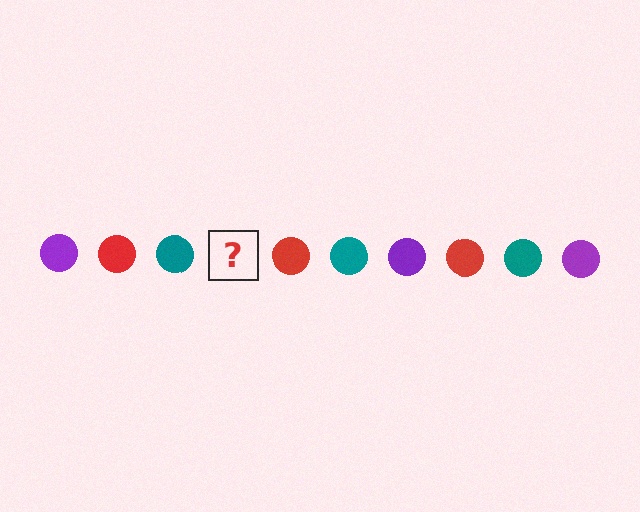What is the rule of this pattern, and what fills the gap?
The rule is that the pattern cycles through purple, red, teal circles. The gap should be filled with a purple circle.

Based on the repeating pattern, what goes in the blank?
The blank should be a purple circle.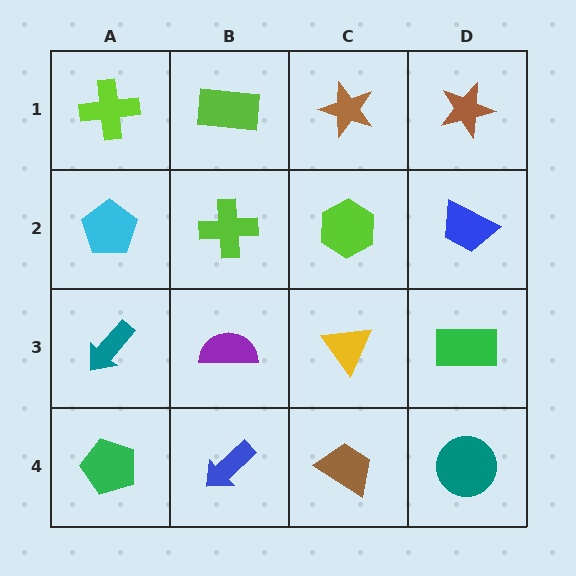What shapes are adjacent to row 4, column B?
A purple semicircle (row 3, column B), a green pentagon (row 4, column A), a brown trapezoid (row 4, column C).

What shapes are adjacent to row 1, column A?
A cyan pentagon (row 2, column A), a lime rectangle (row 1, column B).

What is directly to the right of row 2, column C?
A blue trapezoid.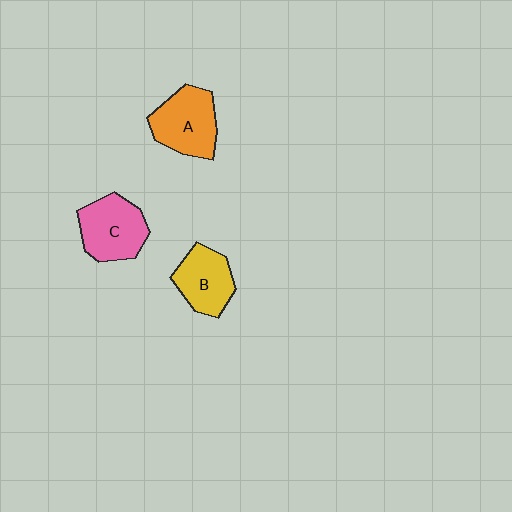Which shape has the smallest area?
Shape B (yellow).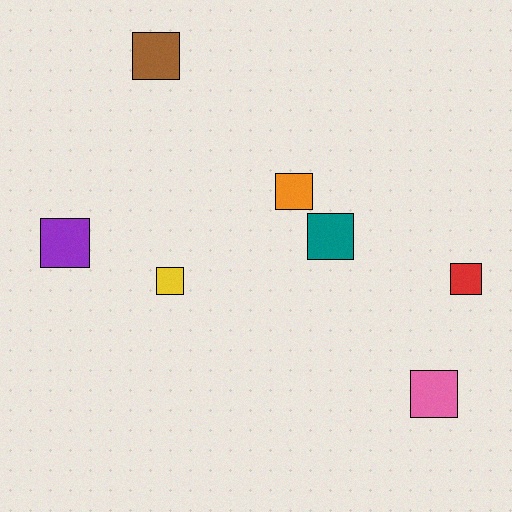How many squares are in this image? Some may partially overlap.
There are 7 squares.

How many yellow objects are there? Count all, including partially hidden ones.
There is 1 yellow object.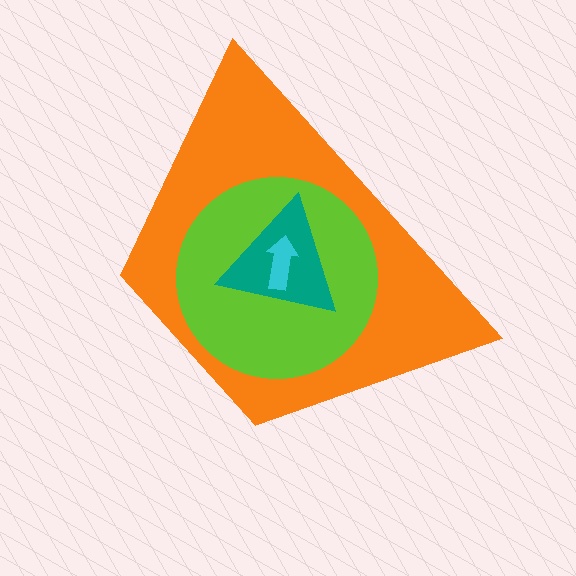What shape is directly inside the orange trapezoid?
The lime circle.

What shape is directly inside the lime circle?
The teal triangle.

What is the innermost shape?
The cyan arrow.